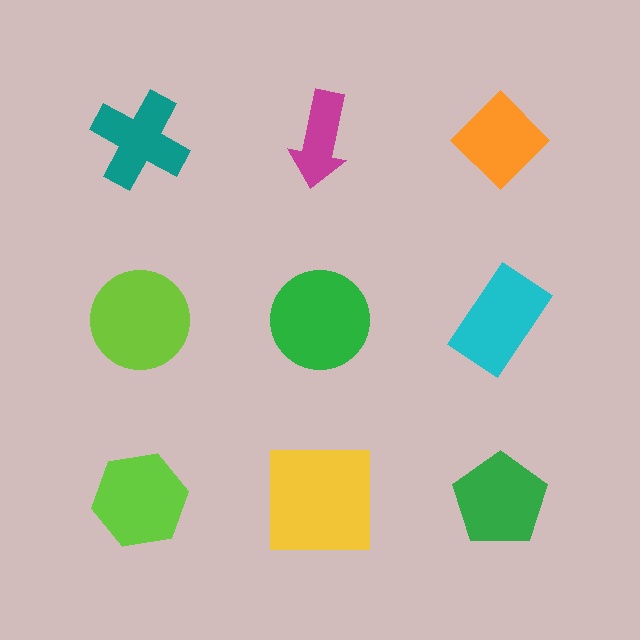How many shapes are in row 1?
3 shapes.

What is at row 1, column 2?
A magenta arrow.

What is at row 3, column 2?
A yellow square.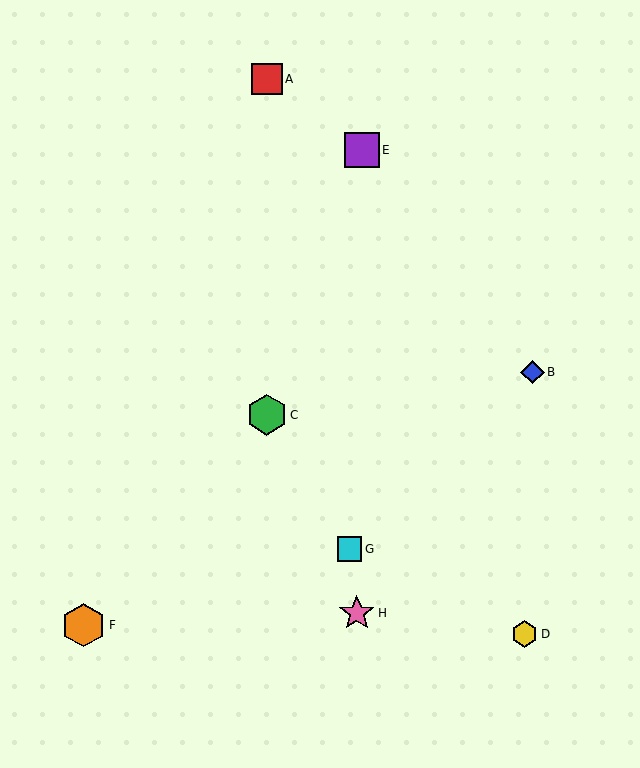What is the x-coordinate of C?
Object C is at x≈267.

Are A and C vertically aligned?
Yes, both are at x≈267.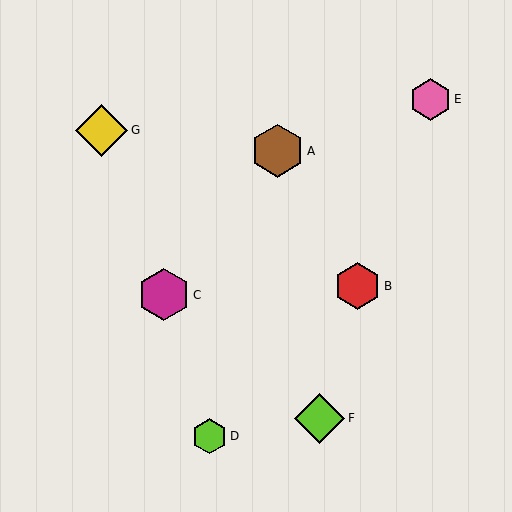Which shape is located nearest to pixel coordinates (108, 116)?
The yellow diamond (labeled G) at (102, 130) is nearest to that location.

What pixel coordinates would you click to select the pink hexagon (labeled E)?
Click at (431, 99) to select the pink hexagon E.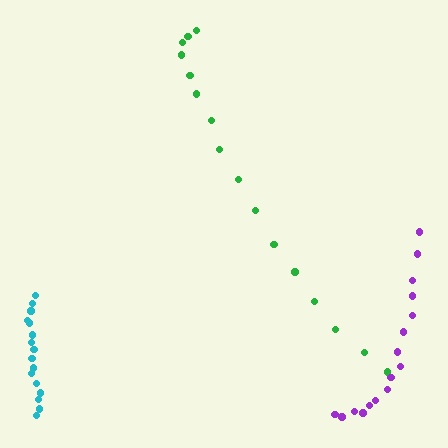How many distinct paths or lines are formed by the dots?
There are 3 distinct paths.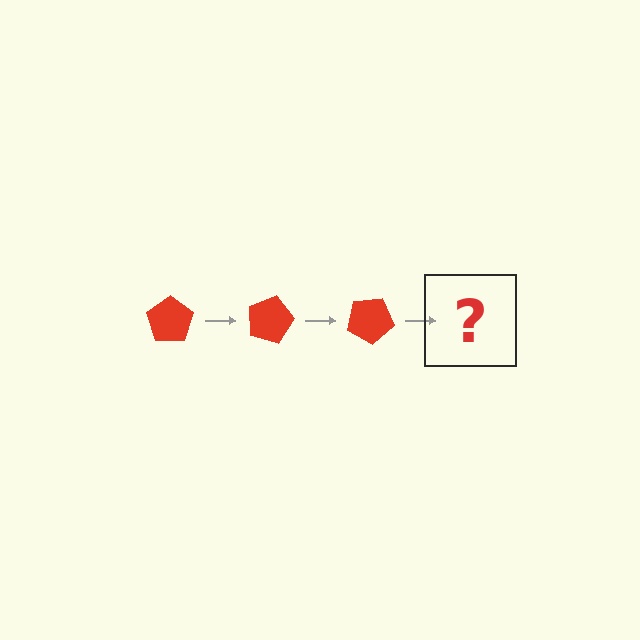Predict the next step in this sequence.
The next step is a red pentagon rotated 45 degrees.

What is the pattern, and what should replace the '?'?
The pattern is that the pentagon rotates 15 degrees each step. The '?' should be a red pentagon rotated 45 degrees.